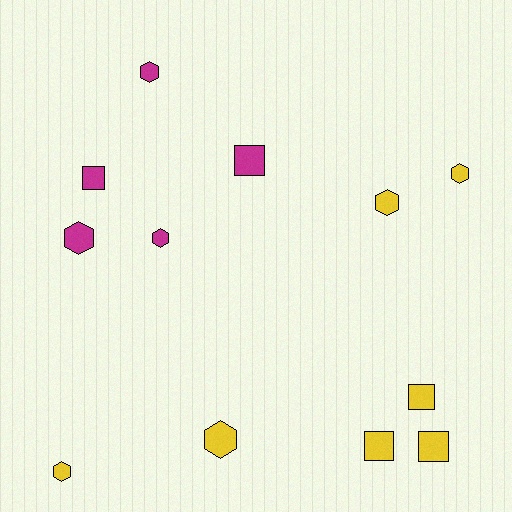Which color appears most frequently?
Yellow, with 7 objects.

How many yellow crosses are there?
There are no yellow crosses.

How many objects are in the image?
There are 12 objects.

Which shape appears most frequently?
Hexagon, with 7 objects.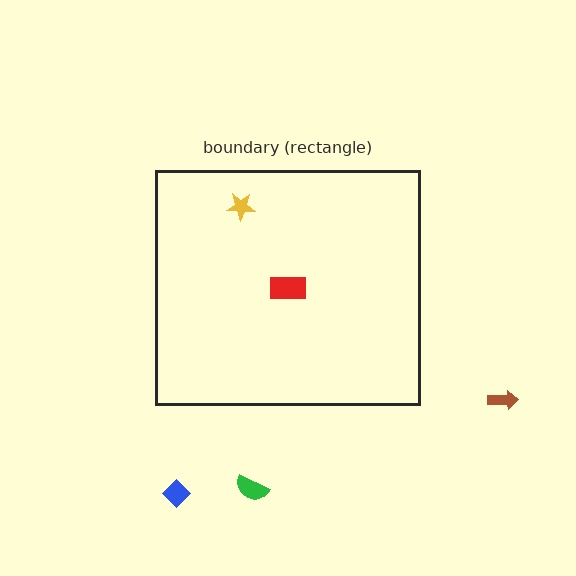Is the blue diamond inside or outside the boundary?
Outside.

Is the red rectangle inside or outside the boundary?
Inside.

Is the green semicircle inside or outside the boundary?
Outside.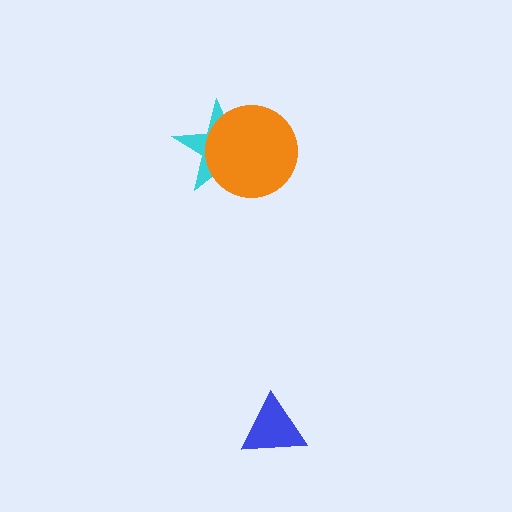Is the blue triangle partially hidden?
No, no other shape covers it.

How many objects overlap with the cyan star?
1 object overlaps with the cyan star.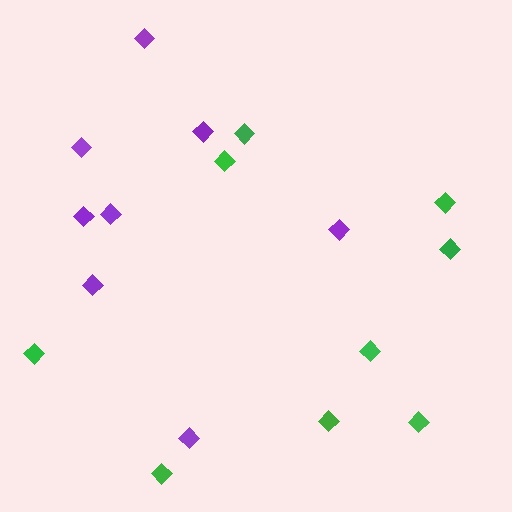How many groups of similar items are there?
There are 2 groups: one group of green diamonds (9) and one group of purple diamonds (8).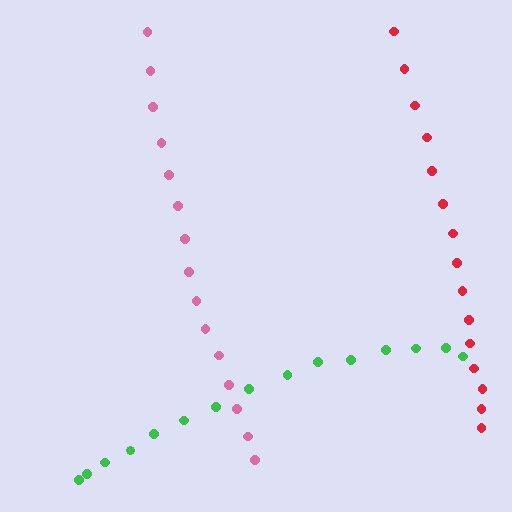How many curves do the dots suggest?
There are 3 distinct paths.